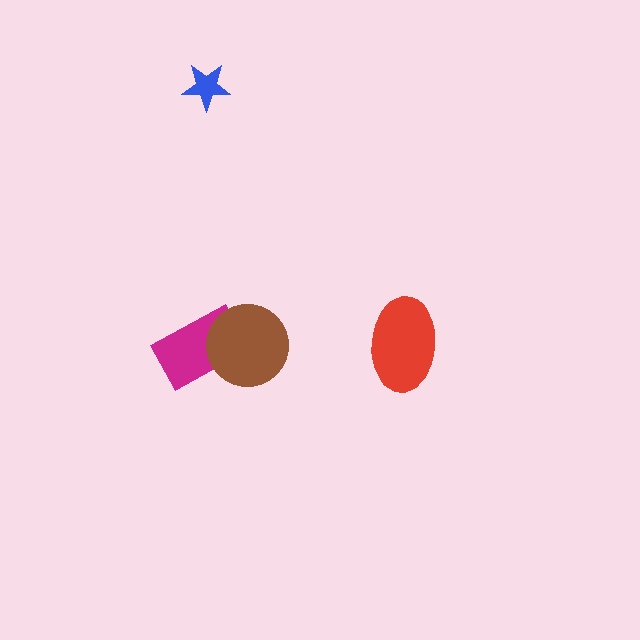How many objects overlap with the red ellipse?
0 objects overlap with the red ellipse.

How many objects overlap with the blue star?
0 objects overlap with the blue star.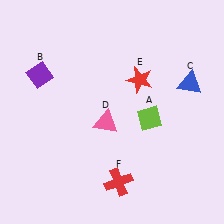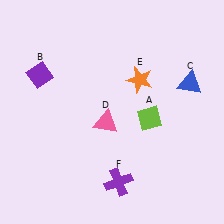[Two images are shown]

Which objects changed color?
E changed from red to orange. F changed from red to purple.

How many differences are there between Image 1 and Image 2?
There are 2 differences between the two images.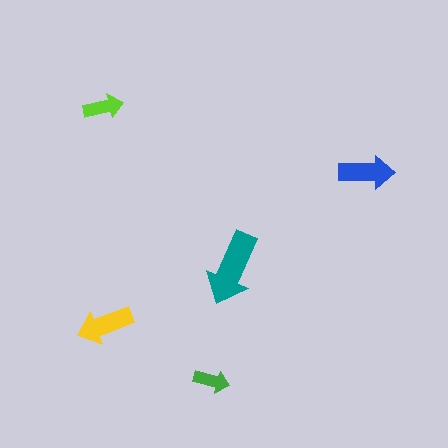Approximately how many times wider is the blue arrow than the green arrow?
About 1.5 times wider.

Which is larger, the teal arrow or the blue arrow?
The teal one.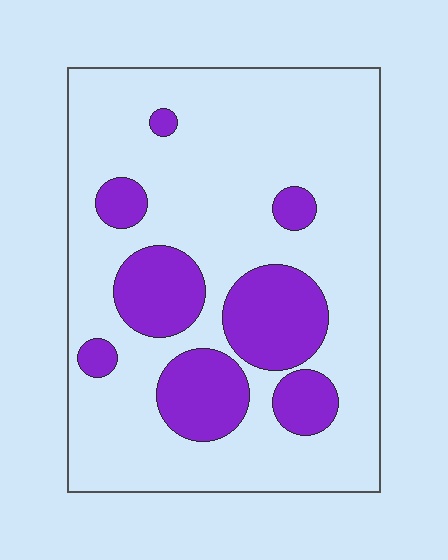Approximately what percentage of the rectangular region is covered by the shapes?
Approximately 25%.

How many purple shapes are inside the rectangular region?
8.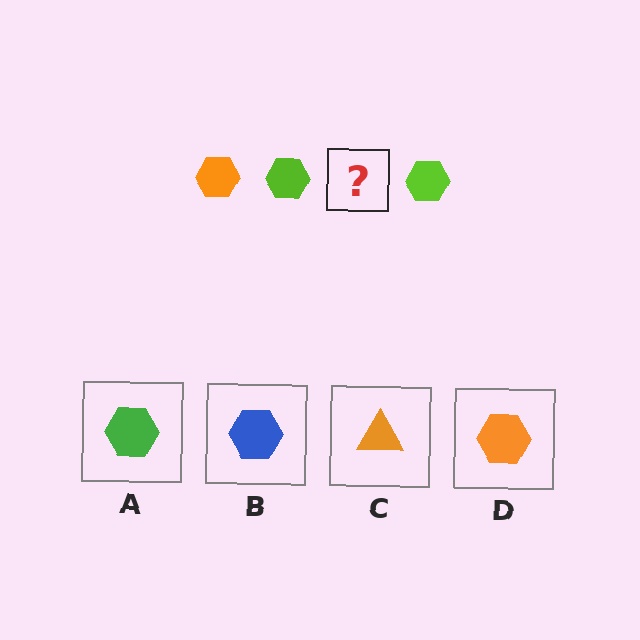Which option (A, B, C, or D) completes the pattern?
D.